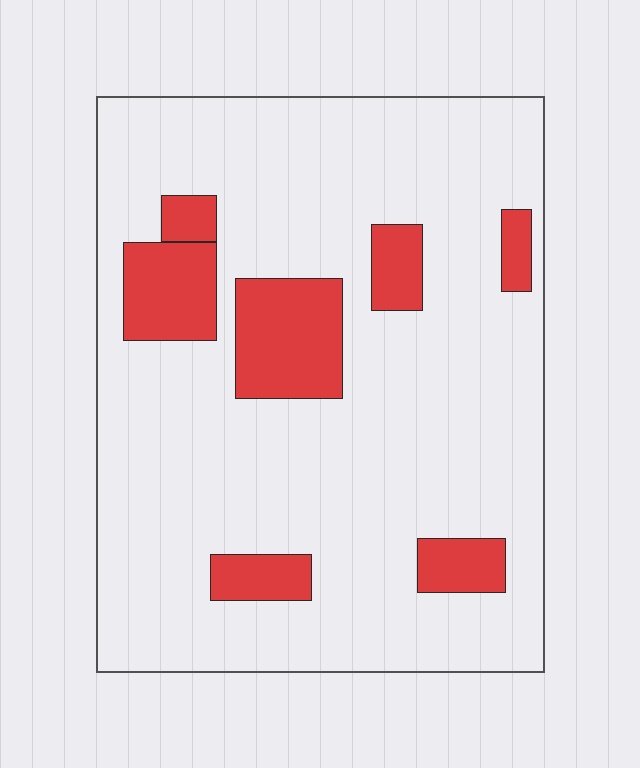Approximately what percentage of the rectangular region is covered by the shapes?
Approximately 15%.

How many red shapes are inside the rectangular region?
7.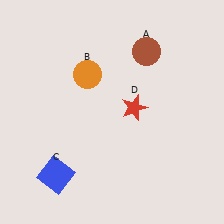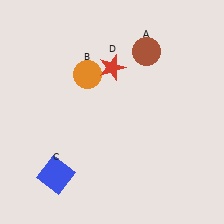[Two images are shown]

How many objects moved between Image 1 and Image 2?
1 object moved between the two images.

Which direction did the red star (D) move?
The red star (D) moved up.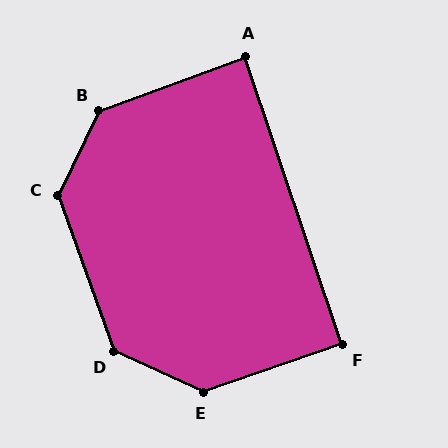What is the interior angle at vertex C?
Approximately 134 degrees (obtuse).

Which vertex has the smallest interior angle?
A, at approximately 88 degrees.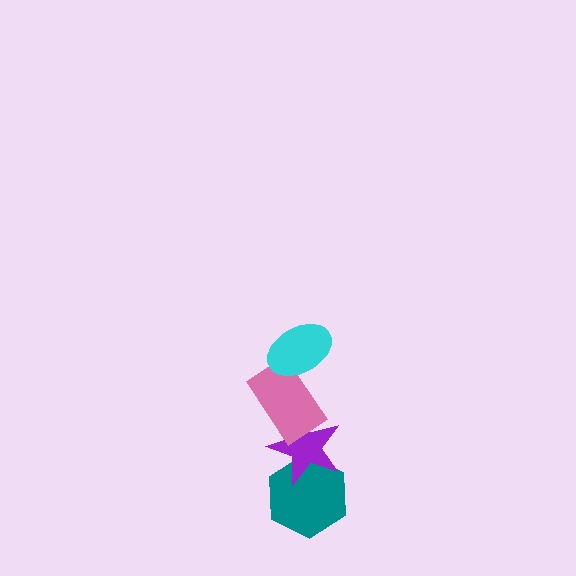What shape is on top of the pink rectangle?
The cyan ellipse is on top of the pink rectangle.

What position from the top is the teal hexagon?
The teal hexagon is 4th from the top.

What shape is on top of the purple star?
The pink rectangle is on top of the purple star.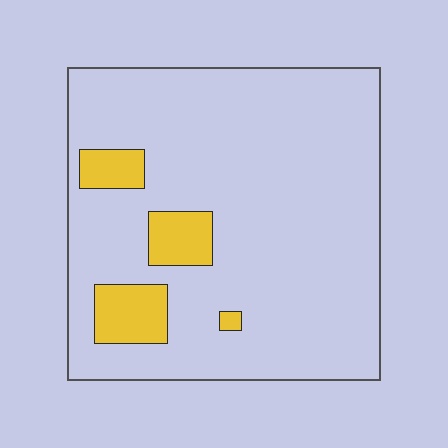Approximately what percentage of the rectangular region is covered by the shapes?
Approximately 10%.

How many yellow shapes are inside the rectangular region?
4.